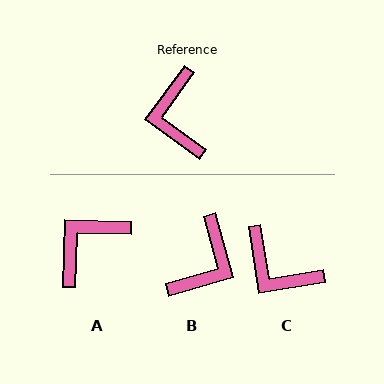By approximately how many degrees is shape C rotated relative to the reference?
Approximately 45 degrees counter-clockwise.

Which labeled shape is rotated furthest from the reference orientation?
B, about 142 degrees away.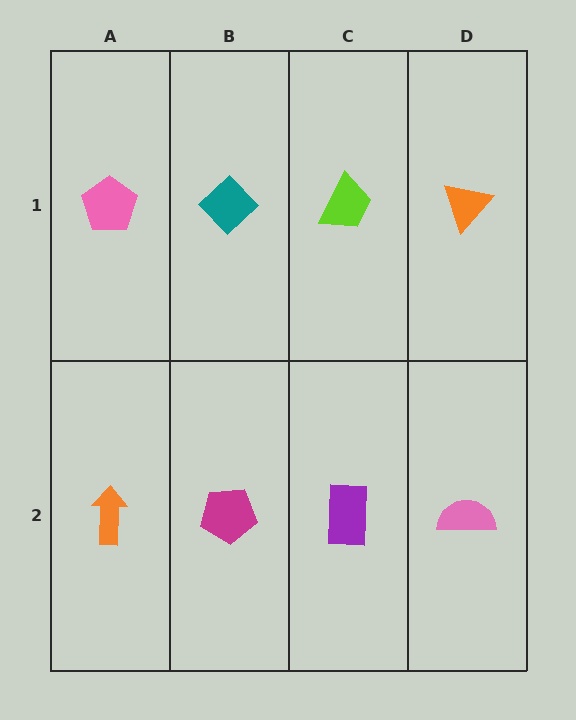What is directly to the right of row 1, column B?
A lime trapezoid.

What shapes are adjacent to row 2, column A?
A pink pentagon (row 1, column A), a magenta pentagon (row 2, column B).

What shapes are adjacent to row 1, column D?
A pink semicircle (row 2, column D), a lime trapezoid (row 1, column C).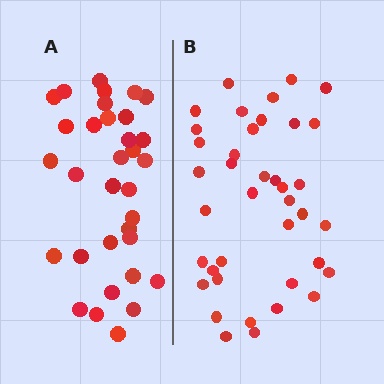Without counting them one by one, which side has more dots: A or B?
Region B (the right region) has more dots.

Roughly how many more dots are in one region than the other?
Region B has about 6 more dots than region A.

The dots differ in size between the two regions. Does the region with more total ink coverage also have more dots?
No. Region A has more total ink coverage because its dots are larger, but region B actually contains more individual dots. Total area can be misleading — the number of items is what matters here.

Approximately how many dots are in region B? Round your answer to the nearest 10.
About 40 dots. (The exact count is 39, which rounds to 40.)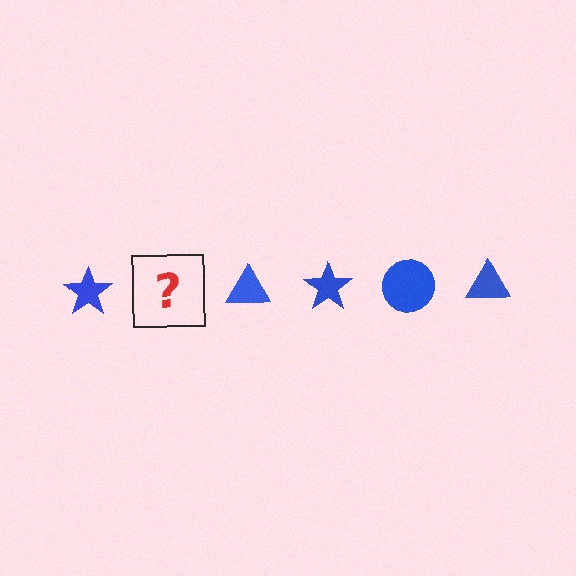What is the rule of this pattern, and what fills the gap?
The rule is that the pattern cycles through star, circle, triangle shapes in blue. The gap should be filled with a blue circle.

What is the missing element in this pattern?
The missing element is a blue circle.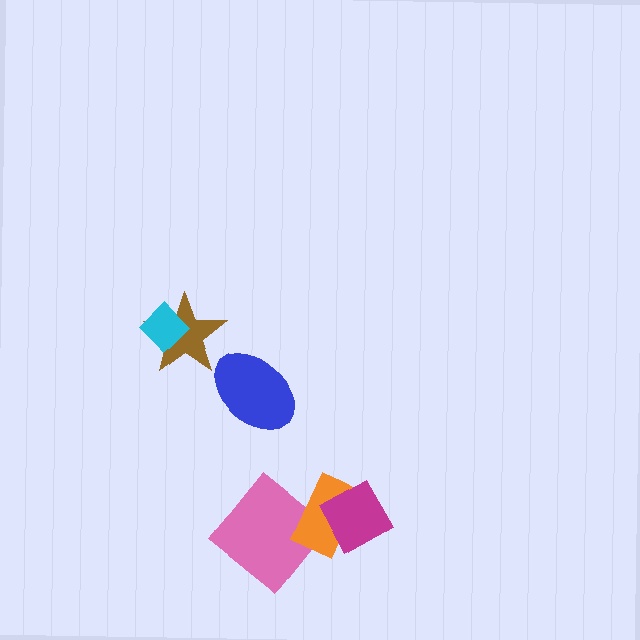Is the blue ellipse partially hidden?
No, no other shape covers it.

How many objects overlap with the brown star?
1 object overlaps with the brown star.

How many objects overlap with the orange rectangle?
2 objects overlap with the orange rectangle.